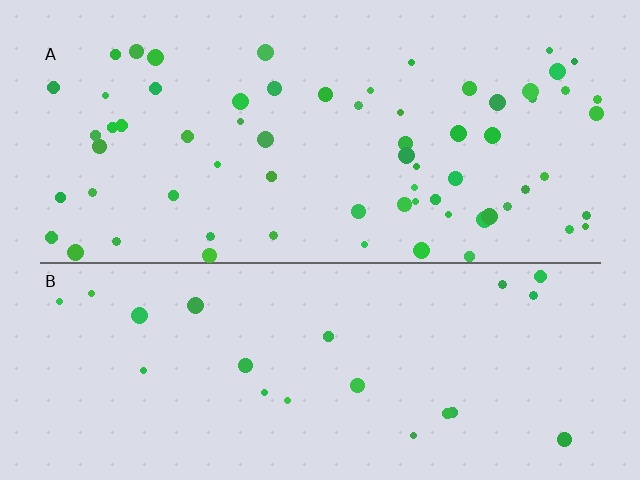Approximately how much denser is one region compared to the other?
Approximately 3.0× — region A over region B.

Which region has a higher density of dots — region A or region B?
A (the top).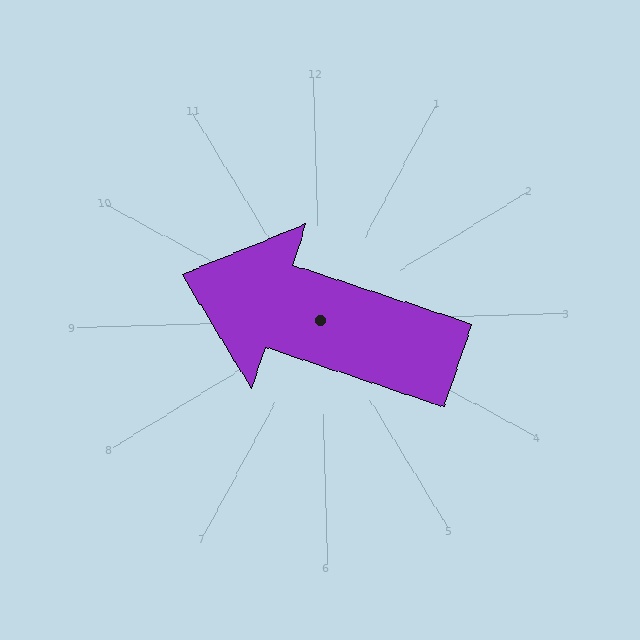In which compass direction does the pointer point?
West.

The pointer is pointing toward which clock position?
Roughly 10 o'clock.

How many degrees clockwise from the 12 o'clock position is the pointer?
Approximately 290 degrees.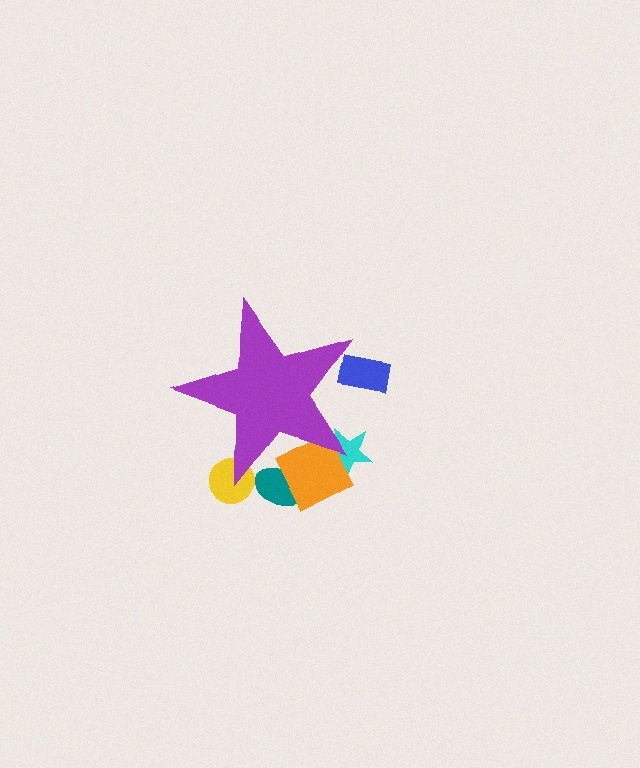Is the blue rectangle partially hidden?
Yes, the blue rectangle is partially hidden behind the purple star.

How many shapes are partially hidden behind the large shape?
5 shapes are partially hidden.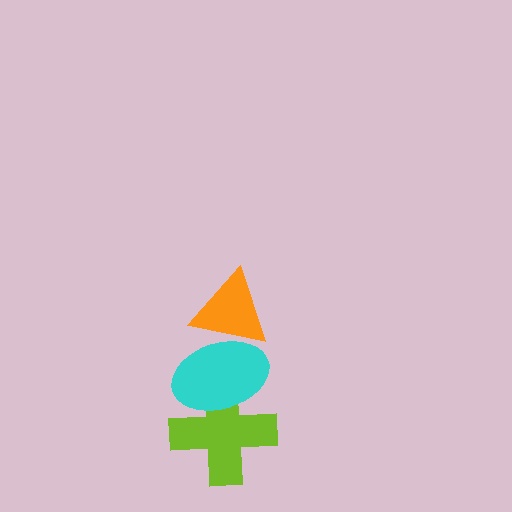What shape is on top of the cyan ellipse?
The orange triangle is on top of the cyan ellipse.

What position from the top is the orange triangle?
The orange triangle is 1st from the top.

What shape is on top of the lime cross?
The cyan ellipse is on top of the lime cross.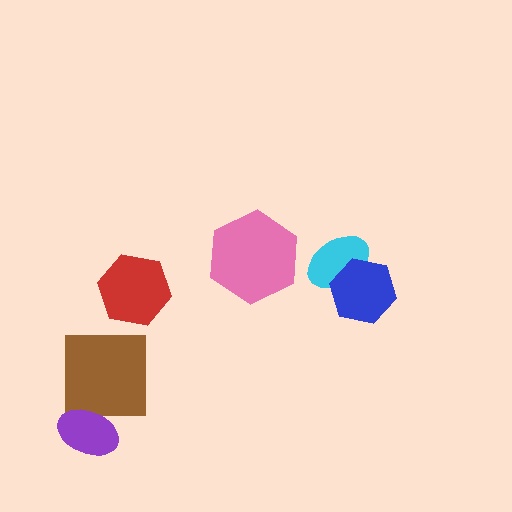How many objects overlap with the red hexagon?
0 objects overlap with the red hexagon.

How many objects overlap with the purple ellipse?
1 object overlaps with the purple ellipse.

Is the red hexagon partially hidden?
No, no other shape covers it.